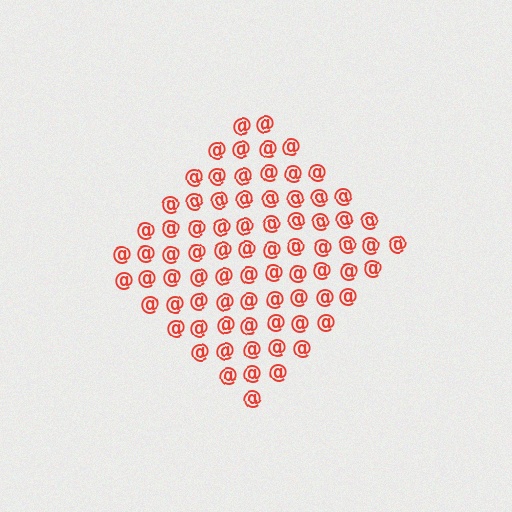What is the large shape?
The large shape is a diamond.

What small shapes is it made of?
It is made of small at signs.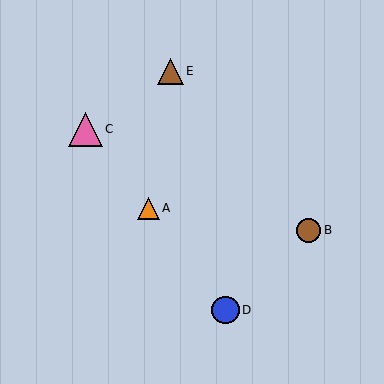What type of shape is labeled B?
Shape B is a brown circle.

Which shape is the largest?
The pink triangle (labeled C) is the largest.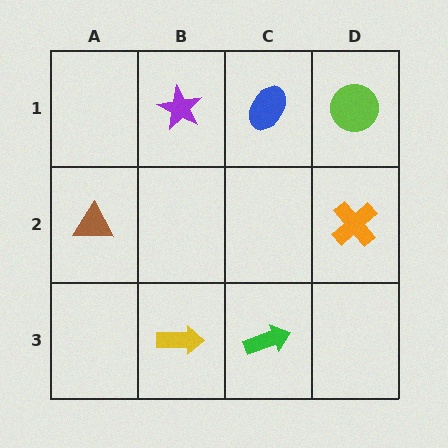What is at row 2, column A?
A brown triangle.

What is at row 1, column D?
A lime circle.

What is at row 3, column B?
A yellow arrow.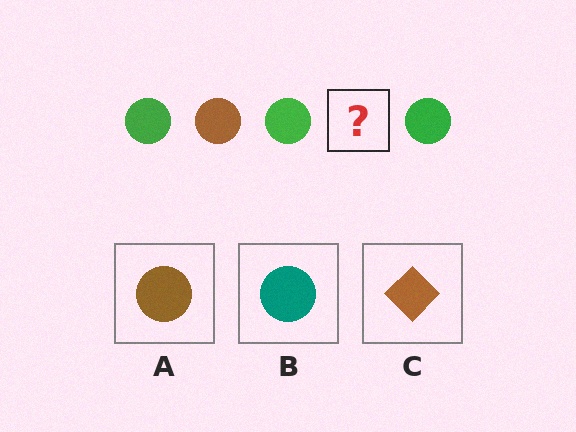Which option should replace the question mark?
Option A.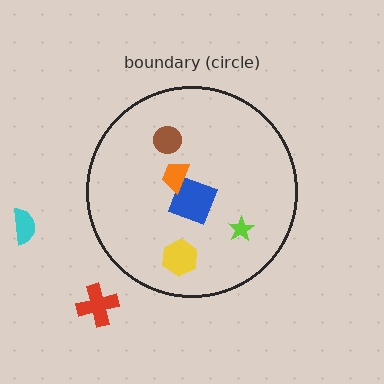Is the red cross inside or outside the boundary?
Outside.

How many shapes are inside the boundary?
5 inside, 2 outside.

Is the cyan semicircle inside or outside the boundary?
Outside.